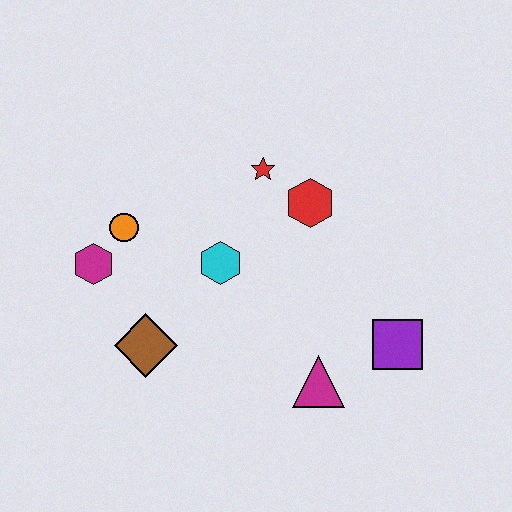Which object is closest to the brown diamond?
The magenta hexagon is closest to the brown diamond.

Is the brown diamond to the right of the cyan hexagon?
No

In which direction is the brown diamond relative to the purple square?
The brown diamond is to the left of the purple square.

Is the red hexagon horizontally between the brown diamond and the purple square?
Yes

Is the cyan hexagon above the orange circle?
No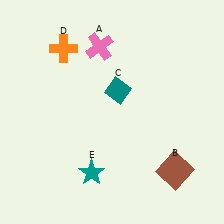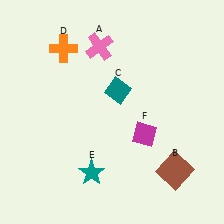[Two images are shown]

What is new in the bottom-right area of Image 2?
A magenta diamond (F) was added in the bottom-right area of Image 2.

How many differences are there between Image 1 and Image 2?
There is 1 difference between the two images.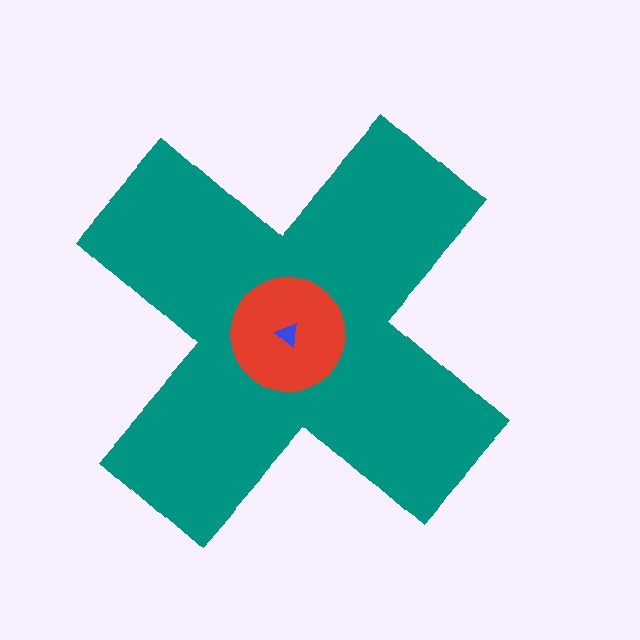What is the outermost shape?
The teal cross.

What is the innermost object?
The blue triangle.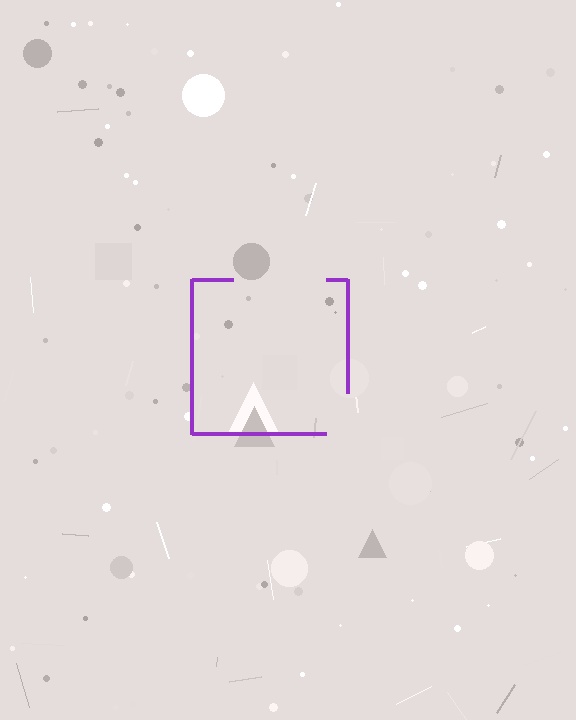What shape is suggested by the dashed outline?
The dashed outline suggests a square.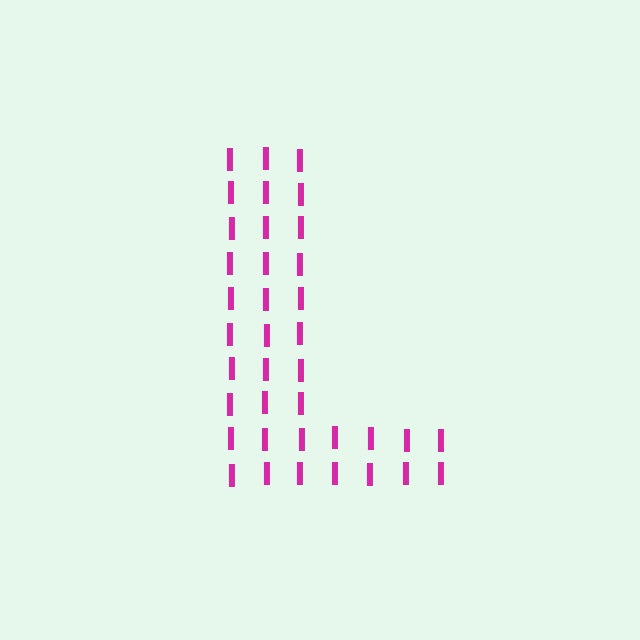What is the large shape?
The large shape is the letter L.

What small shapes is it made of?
It is made of small letter I's.